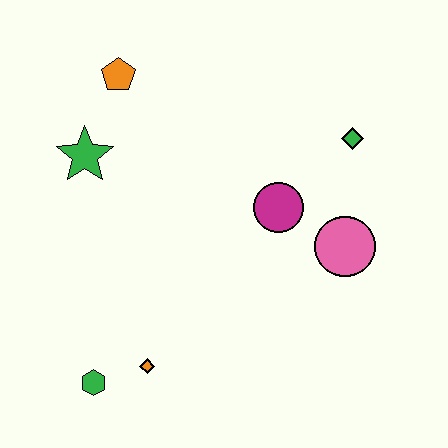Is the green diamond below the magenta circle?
No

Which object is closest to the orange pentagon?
The green star is closest to the orange pentagon.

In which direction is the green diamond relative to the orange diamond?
The green diamond is above the orange diamond.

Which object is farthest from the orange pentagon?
The green hexagon is farthest from the orange pentagon.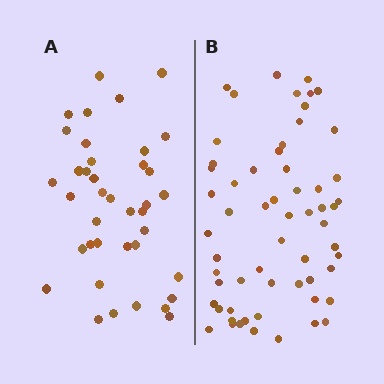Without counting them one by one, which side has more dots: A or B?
Region B (the right region) has more dots.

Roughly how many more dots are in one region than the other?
Region B has approximately 20 more dots than region A.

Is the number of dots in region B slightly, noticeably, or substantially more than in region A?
Region B has substantially more. The ratio is roughly 1.5 to 1.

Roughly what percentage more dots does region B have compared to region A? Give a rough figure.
About 55% more.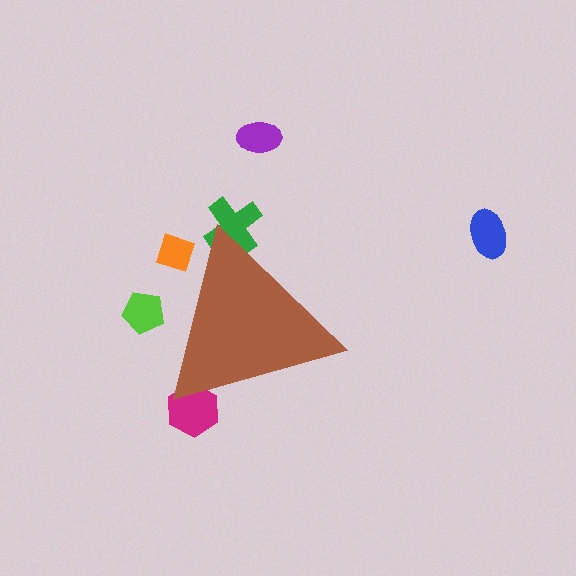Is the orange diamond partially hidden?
Yes, the orange diamond is partially hidden behind the brown triangle.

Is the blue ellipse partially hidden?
No, the blue ellipse is fully visible.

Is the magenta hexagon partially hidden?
Yes, the magenta hexagon is partially hidden behind the brown triangle.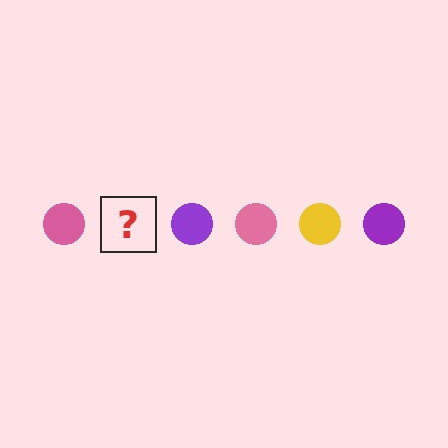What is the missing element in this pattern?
The missing element is a yellow circle.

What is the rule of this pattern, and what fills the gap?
The rule is that the pattern cycles through pink, yellow, purple circles. The gap should be filled with a yellow circle.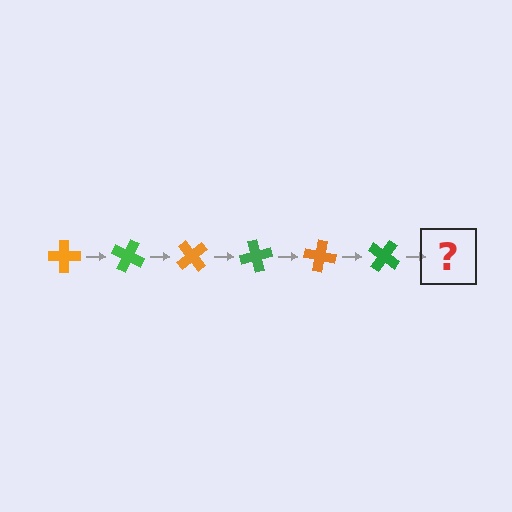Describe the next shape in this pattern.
It should be an orange cross, rotated 150 degrees from the start.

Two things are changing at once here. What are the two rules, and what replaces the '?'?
The two rules are that it rotates 25 degrees each step and the color cycles through orange and green. The '?' should be an orange cross, rotated 150 degrees from the start.